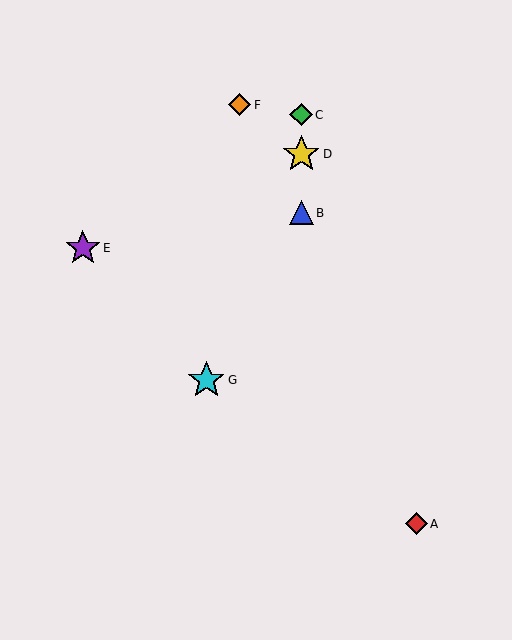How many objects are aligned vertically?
3 objects (B, C, D) are aligned vertically.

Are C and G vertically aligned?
No, C is at x≈301 and G is at x≈206.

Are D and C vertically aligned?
Yes, both are at x≈301.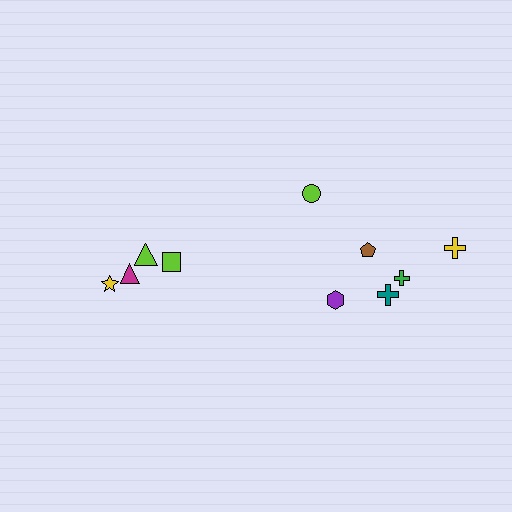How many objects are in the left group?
There are 4 objects.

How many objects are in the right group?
There are 6 objects.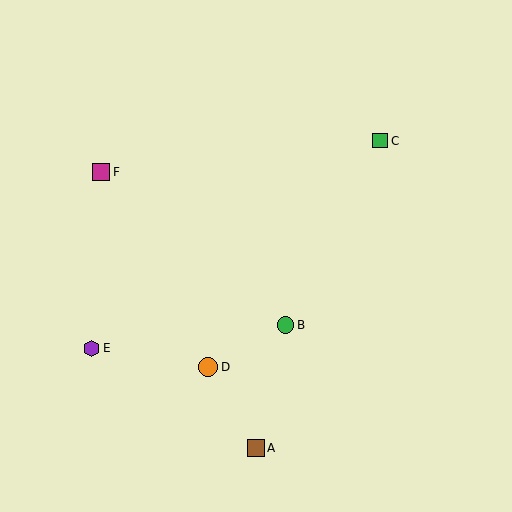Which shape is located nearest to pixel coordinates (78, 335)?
The purple hexagon (labeled E) at (92, 348) is nearest to that location.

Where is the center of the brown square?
The center of the brown square is at (256, 448).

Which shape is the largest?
The orange circle (labeled D) is the largest.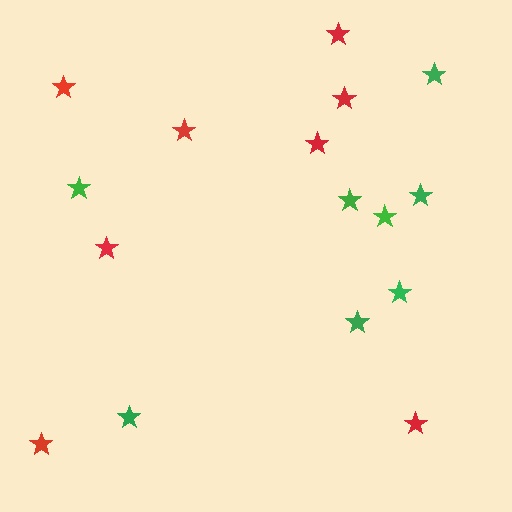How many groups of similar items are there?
There are 2 groups: one group of red stars (8) and one group of green stars (8).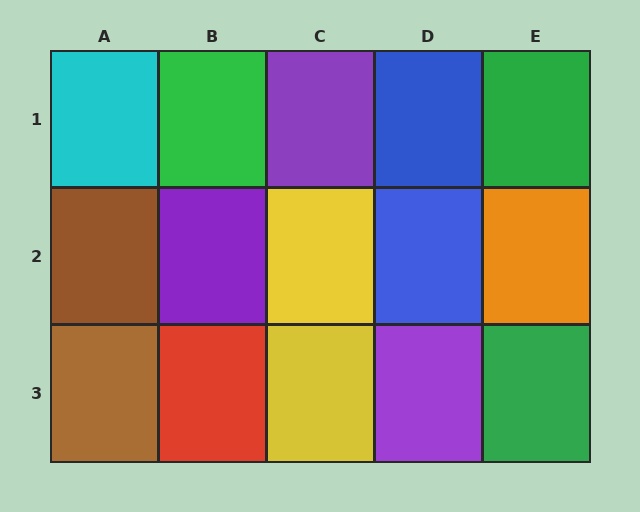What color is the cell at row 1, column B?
Green.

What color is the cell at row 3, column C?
Yellow.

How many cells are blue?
2 cells are blue.